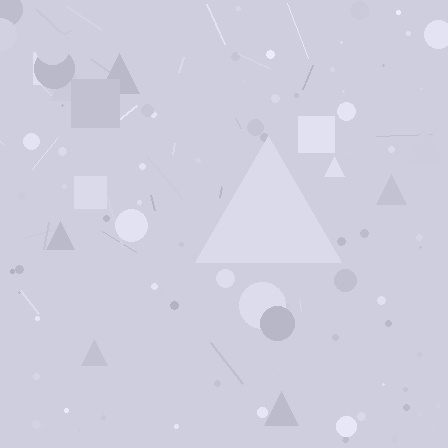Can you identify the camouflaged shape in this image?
The camouflaged shape is a triangle.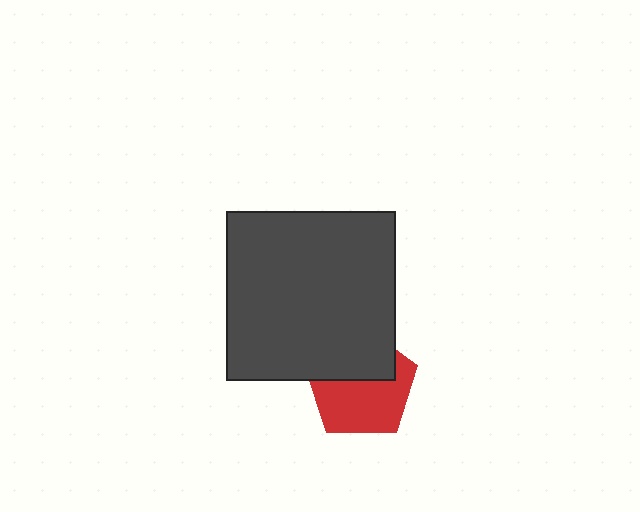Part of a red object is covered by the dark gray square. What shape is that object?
It is a pentagon.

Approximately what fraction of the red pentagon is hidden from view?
Roughly 42% of the red pentagon is hidden behind the dark gray square.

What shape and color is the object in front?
The object in front is a dark gray square.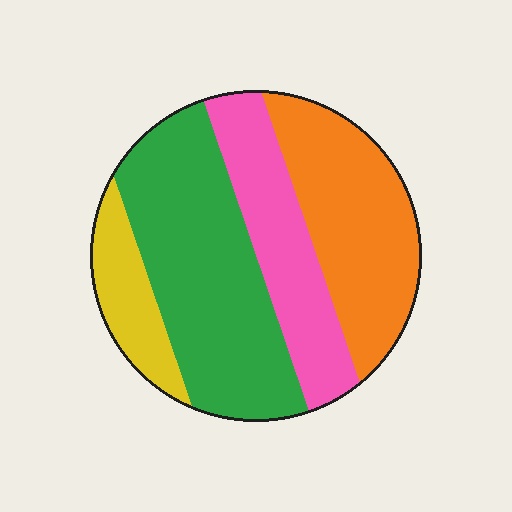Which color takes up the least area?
Yellow, at roughly 10%.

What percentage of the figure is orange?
Orange takes up between a quarter and a half of the figure.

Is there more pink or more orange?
Orange.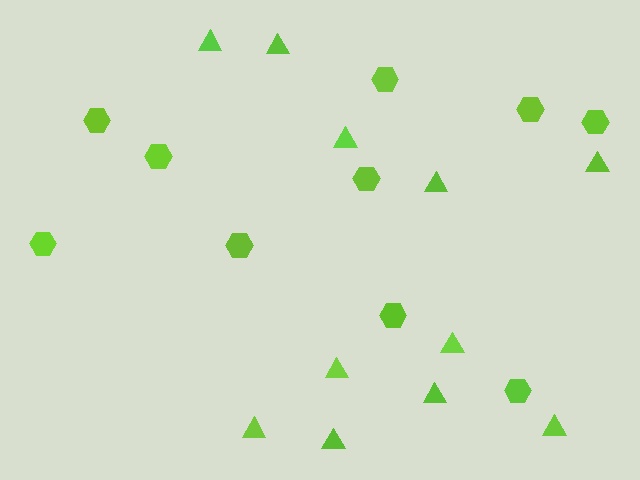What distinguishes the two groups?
There are 2 groups: one group of triangles (11) and one group of hexagons (10).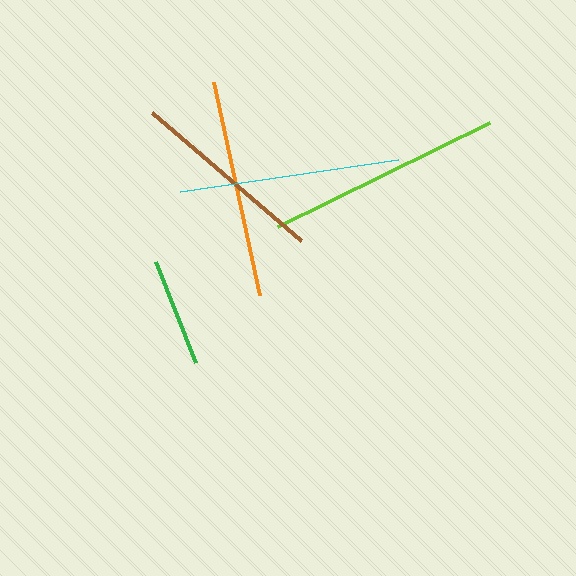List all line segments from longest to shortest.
From longest to shortest: lime, cyan, orange, brown, green.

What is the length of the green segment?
The green segment is approximately 109 pixels long.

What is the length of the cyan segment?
The cyan segment is approximately 220 pixels long.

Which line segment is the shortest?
The green line is the shortest at approximately 109 pixels.